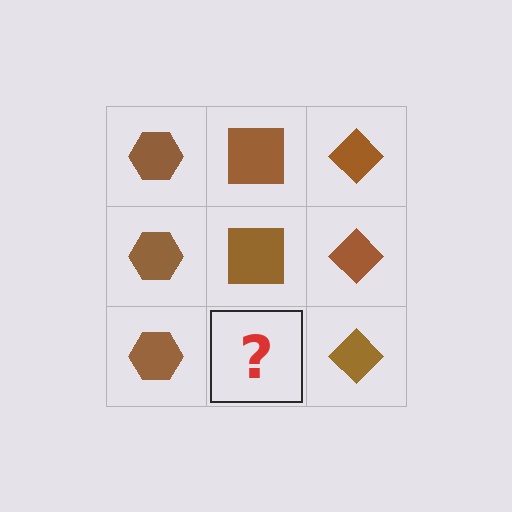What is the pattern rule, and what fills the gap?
The rule is that each column has a consistent shape. The gap should be filled with a brown square.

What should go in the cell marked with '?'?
The missing cell should contain a brown square.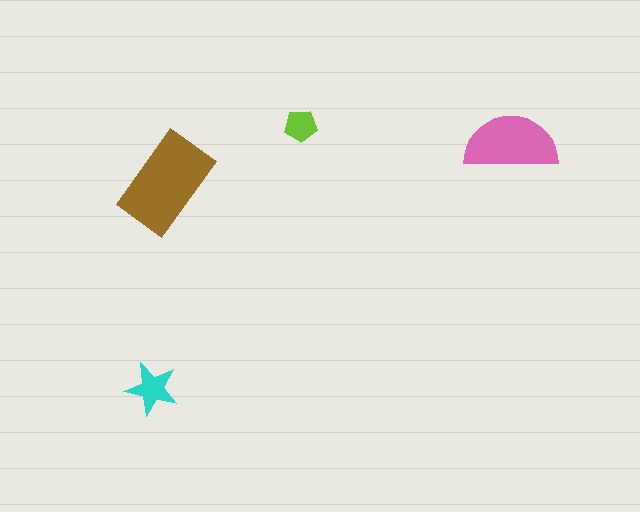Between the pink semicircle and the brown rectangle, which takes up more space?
The brown rectangle.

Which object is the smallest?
The lime pentagon.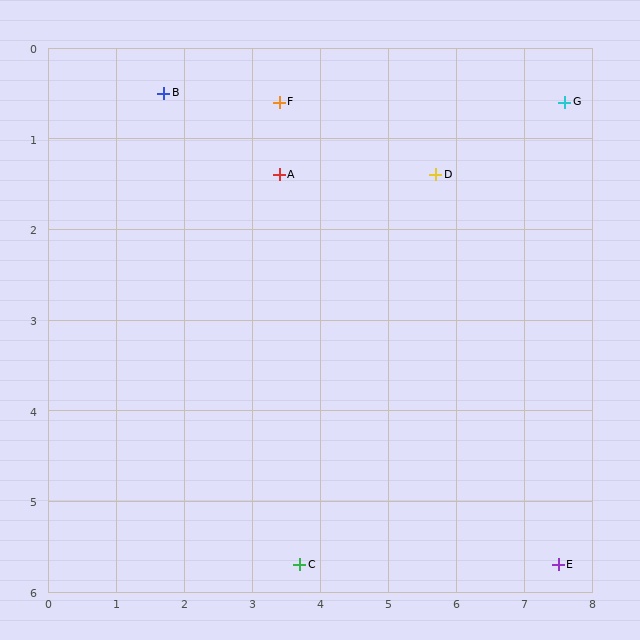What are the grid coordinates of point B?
Point B is at approximately (1.7, 0.5).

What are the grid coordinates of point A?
Point A is at approximately (3.4, 1.4).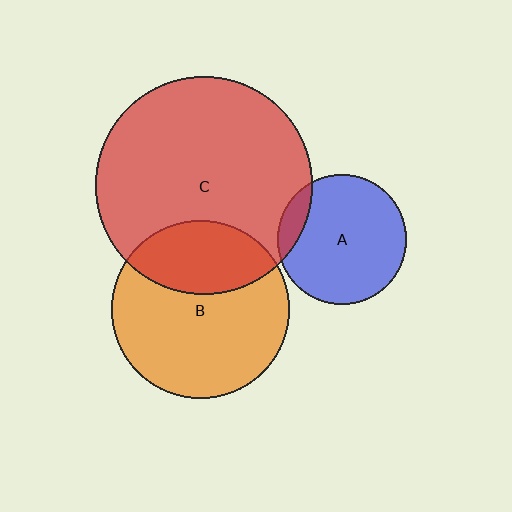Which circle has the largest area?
Circle C (red).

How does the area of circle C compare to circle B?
Approximately 1.5 times.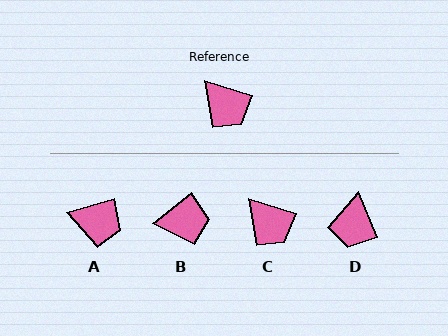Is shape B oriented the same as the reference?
No, it is off by about 54 degrees.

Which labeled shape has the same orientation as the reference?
C.